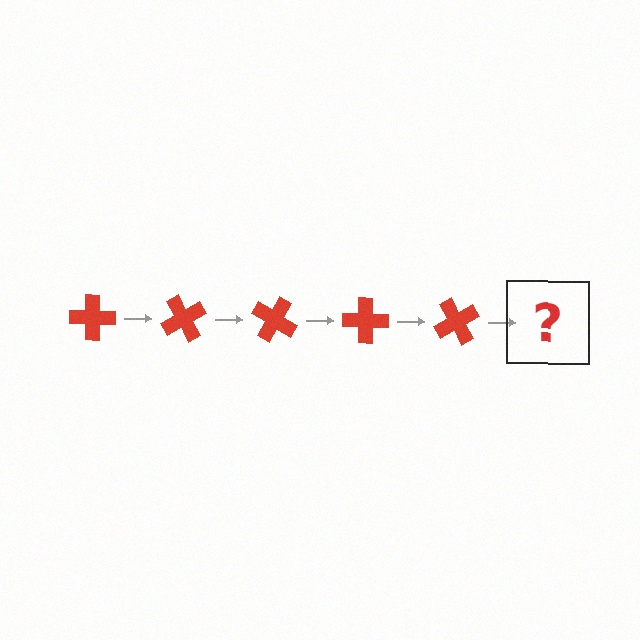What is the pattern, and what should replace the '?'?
The pattern is that the cross rotates 60 degrees each step. The '?' should be a red cross rotated 300 degrees.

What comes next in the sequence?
The next element should be a red cross rotated 300 degrees.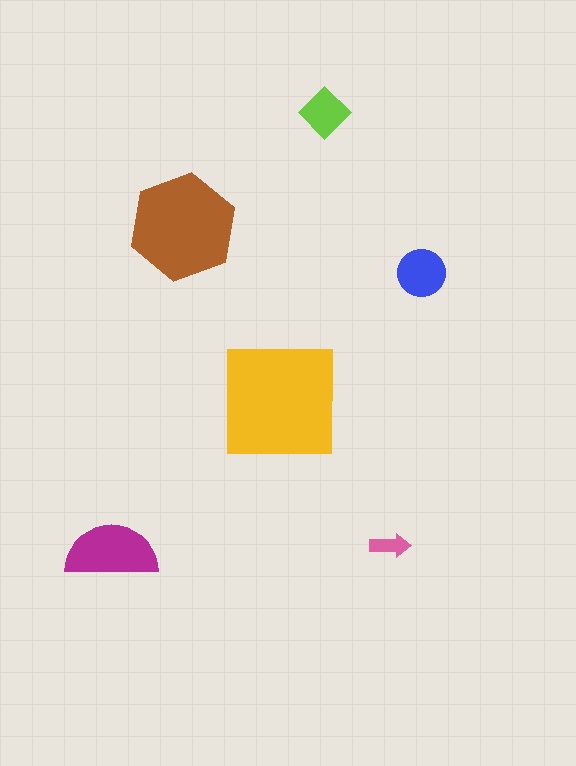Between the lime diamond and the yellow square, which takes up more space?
The yellow square.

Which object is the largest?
The yellow square.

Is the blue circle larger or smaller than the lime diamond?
Larger.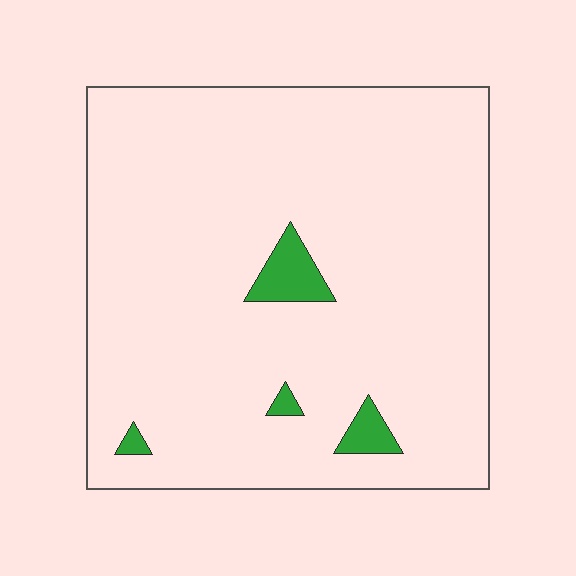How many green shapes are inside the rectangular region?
4.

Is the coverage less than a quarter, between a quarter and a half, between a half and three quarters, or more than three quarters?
Less than a quarter.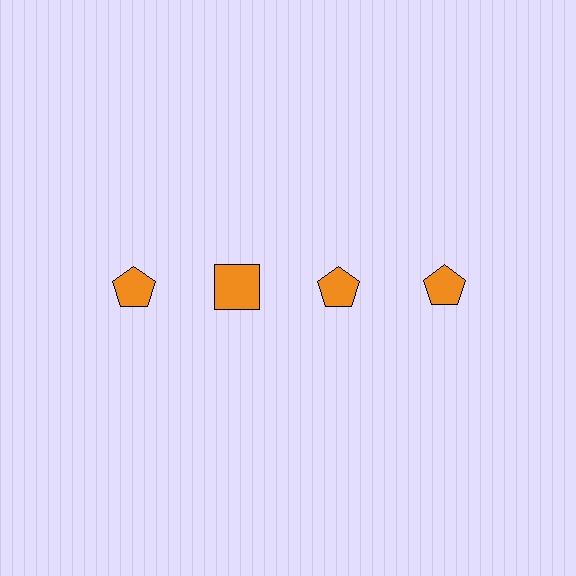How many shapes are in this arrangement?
There are 4 shapes arranged in a grid pattern.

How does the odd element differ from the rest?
It has a different shape: square instead of pentagon.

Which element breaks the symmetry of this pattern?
The orange square in the top row, second from left column breaks the symmetry. All other shapes are orange pentagons.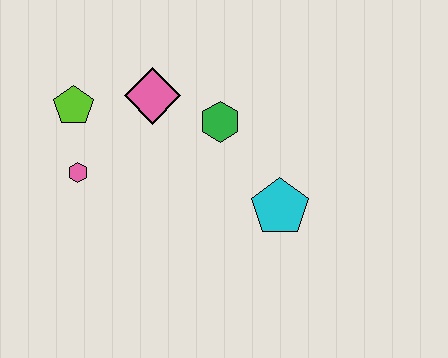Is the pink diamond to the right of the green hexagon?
No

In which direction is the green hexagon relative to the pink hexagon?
The green hexagon is to the right of the pink hexagon.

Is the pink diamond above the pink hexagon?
Yes